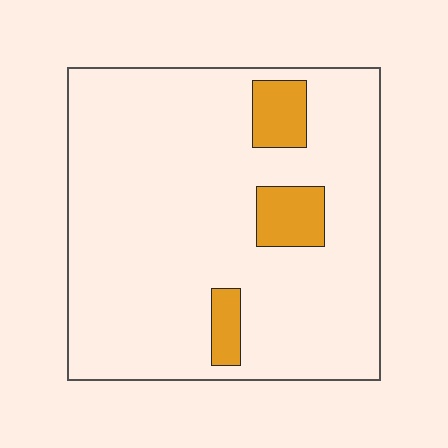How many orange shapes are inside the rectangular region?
3.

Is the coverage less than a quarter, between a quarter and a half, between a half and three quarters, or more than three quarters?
Less than a quarter.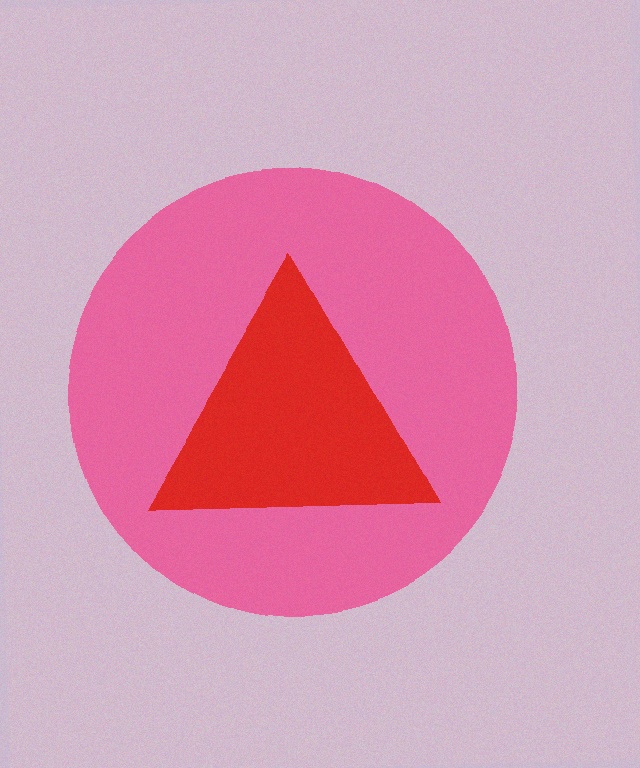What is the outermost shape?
The pink circle.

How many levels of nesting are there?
2.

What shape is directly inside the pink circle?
The red triangle.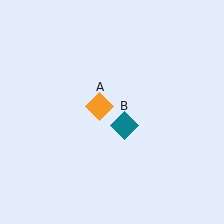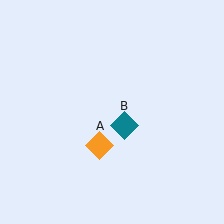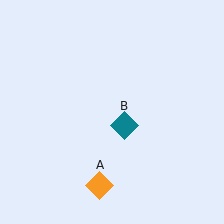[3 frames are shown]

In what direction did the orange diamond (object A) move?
The orange diamond (object A) moved down.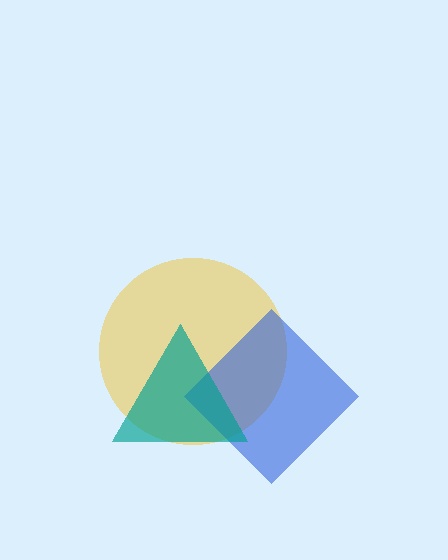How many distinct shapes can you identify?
There are 3 distinct shapes: a yellow circle, a blue diamond, a teal triangle.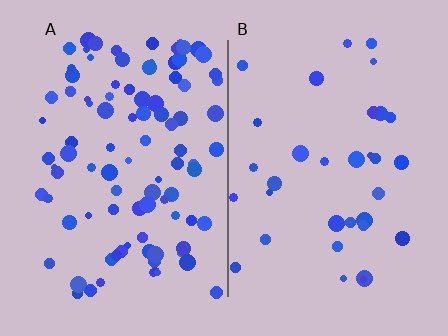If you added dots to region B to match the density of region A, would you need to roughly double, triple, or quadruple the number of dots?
Approximately triple.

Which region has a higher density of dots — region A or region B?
A (the left).